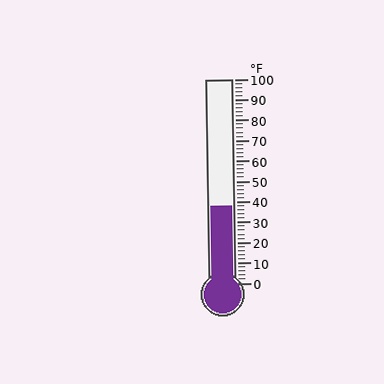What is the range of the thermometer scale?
The thermometer scale ranges from 0°F to 100°F.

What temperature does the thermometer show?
The thermometer shows approximately 38°F.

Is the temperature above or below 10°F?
The temperature is above 10°F.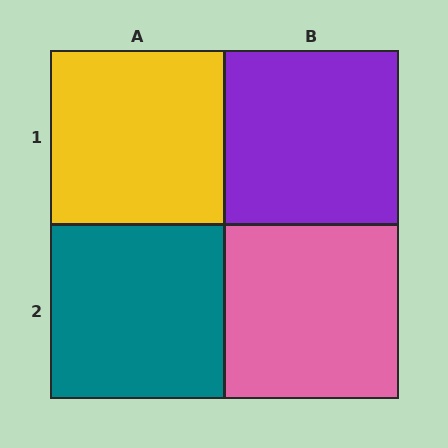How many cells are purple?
1 cell is purple.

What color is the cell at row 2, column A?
Teal.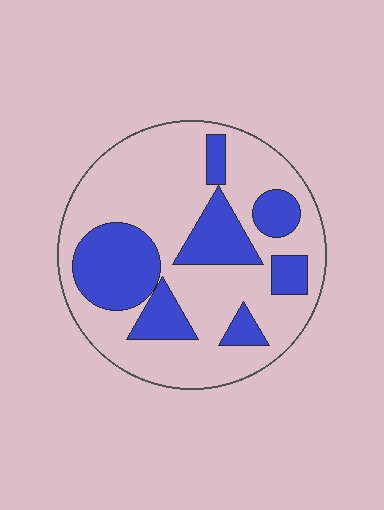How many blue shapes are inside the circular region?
7.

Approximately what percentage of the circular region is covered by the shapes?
Approximately 30%.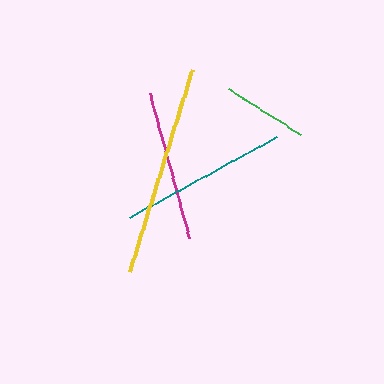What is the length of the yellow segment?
The yellow segment is approximately 211 pixels long.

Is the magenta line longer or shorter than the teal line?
The teal line is longer than the magenta line.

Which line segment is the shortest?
The green line is the shortest at approximately 85 pixels.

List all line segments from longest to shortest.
From longest to shortest: yellow, teal, magenta, green.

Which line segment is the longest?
The yellow line is the longest at approximately 211 pixels.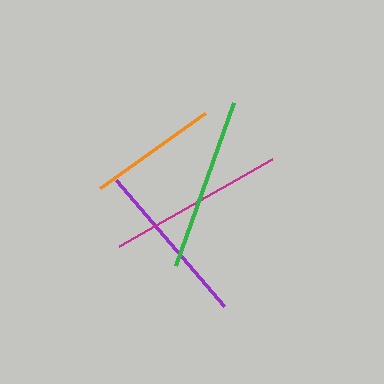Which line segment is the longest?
The magenta line is the longest at approximately 175 pixels.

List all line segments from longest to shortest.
From longest to shortest: magenta, green, purple, orange.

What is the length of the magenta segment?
The magenta segment is approximately 175 pixels long.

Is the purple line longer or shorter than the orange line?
The purple line is longer than the orange line.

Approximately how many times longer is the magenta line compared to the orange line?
The magenta line is approximately 1.4 times the length of the orange line.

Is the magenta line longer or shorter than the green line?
The magenta line is longer than the green line.